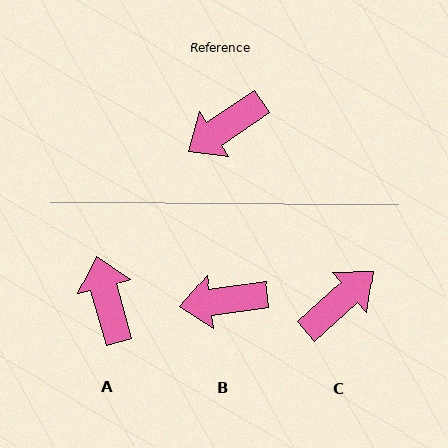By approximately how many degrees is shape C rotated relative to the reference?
Approximately 172 degrees clockwise.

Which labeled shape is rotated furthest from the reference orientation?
C, about 172 degrees away.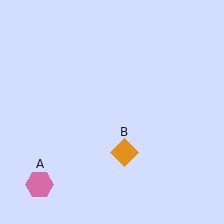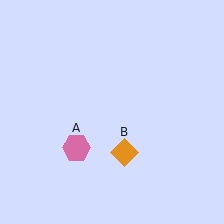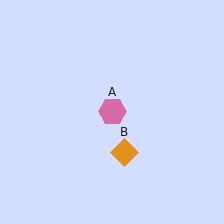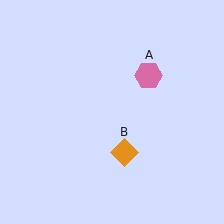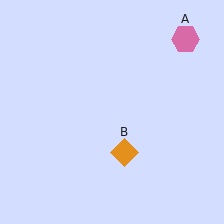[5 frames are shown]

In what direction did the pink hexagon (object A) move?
The pink hexagon (object A) moved up and to the right.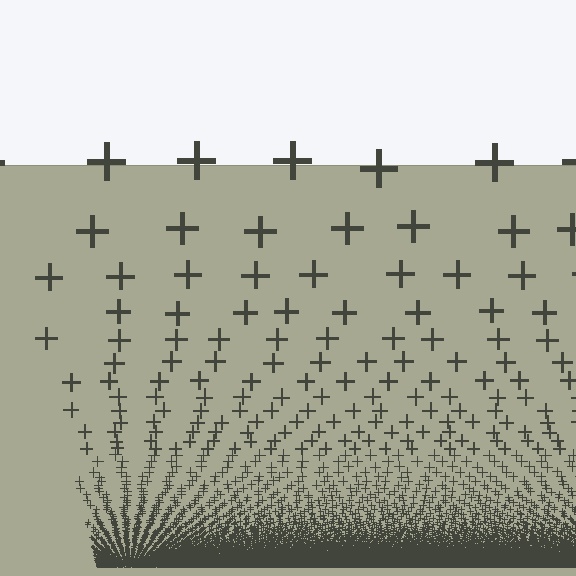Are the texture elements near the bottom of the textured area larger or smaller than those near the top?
Smaller. The gradient is inverted — elements near the bottom are smaller and denser.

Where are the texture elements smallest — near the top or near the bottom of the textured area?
Near the bottom.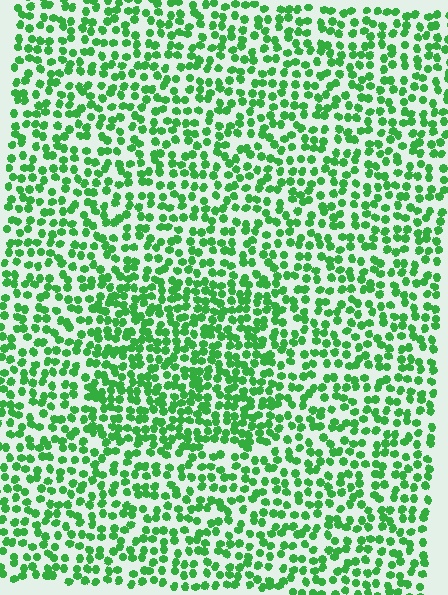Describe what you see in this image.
The image contains small green elements arranged at two different densities. A rectangle-shaped region is visible where the elements are more densely packed than the surrounding area.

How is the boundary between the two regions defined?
The boundary is defined by a change in element density (approximately 1.5x ratio). All elements are the same color, size, and shape.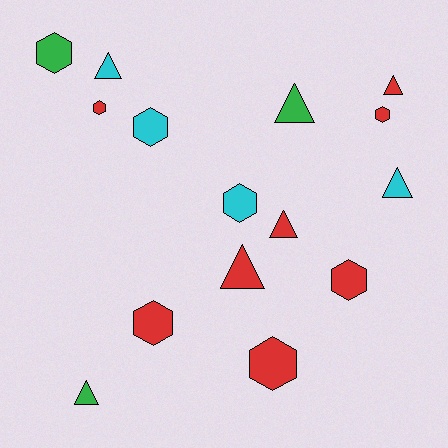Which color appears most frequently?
Red, with 8 objects.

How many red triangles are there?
There are 3 red triangles.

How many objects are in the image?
There are 15 objects.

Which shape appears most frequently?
Hexagon, with 8 objects.